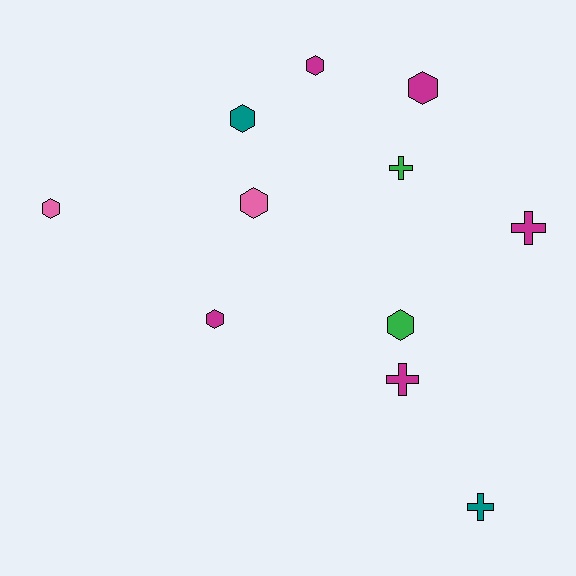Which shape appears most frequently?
Hexagon, with 7 objects.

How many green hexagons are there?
There is 1 green hexagon.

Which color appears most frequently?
Magenta, with 5 objects.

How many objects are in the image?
There are 11 objects.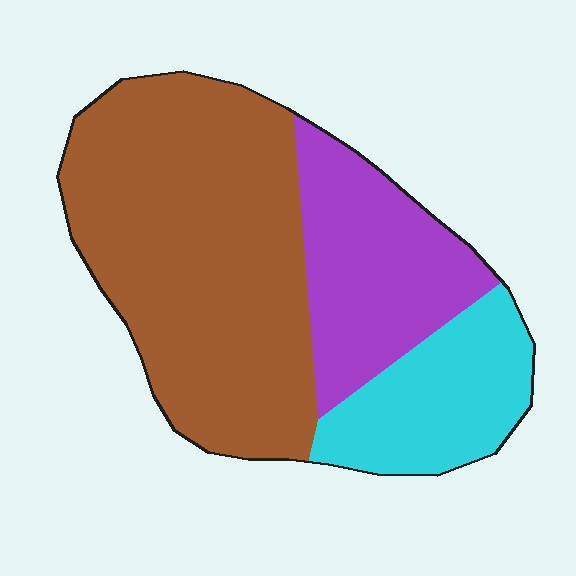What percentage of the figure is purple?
Purple covers 24% of the figure.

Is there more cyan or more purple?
Purple.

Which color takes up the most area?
Brown, at roughly 55%.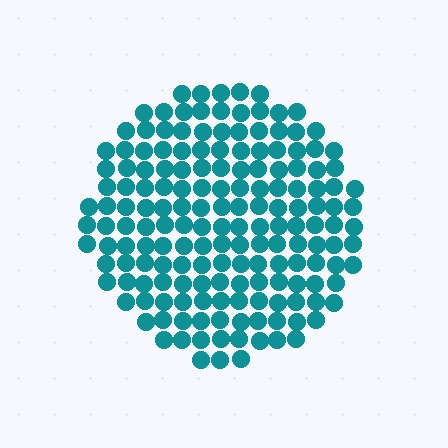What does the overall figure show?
The overall figure shows a circle.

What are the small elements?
The small elements are circles.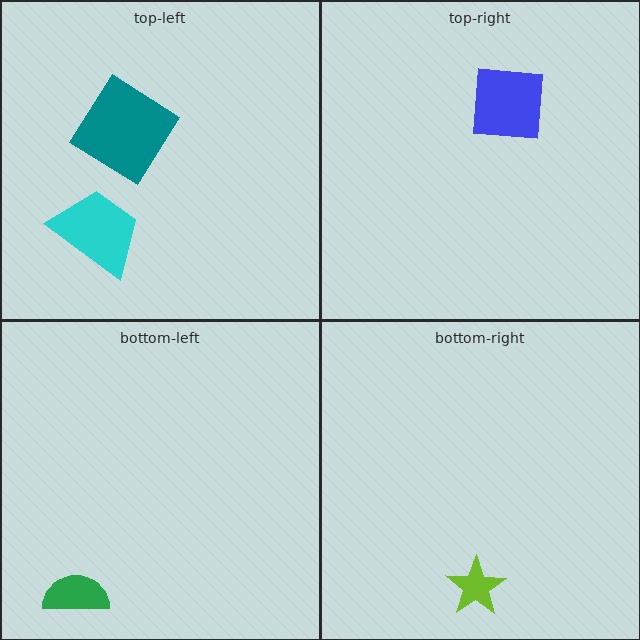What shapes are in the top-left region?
The teal diamond, the cyan trapezoid.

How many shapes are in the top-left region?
2.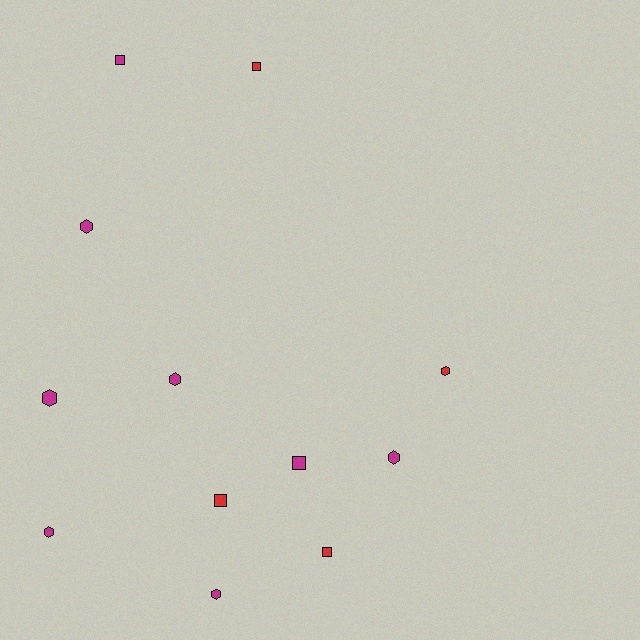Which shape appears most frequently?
Hexagon, with 7 objects.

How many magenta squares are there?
There are 2 magenta squares.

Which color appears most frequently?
Magenta, with 8 objects.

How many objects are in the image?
There are 12 objects.